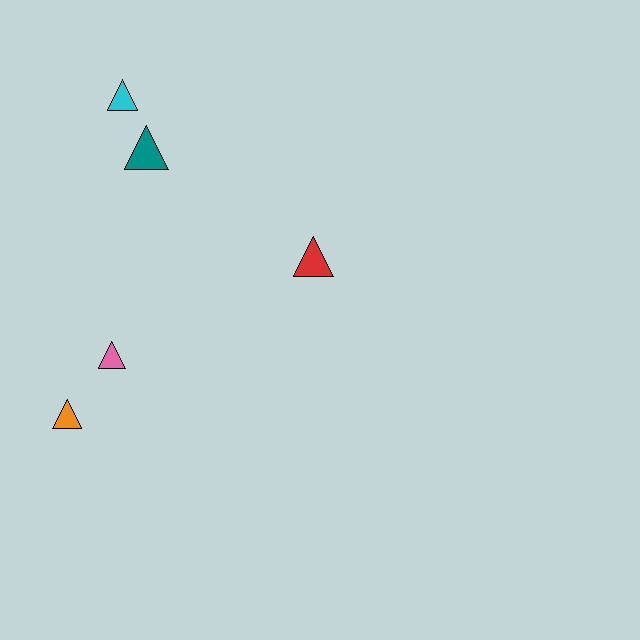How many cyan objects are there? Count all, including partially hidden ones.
There is 1 cyan object.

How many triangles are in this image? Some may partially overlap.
There are 5 triangles.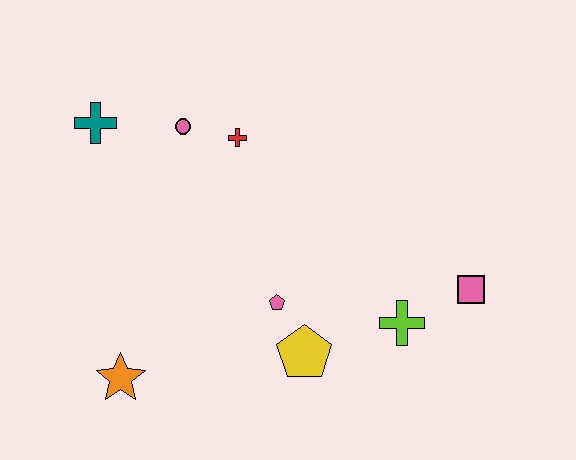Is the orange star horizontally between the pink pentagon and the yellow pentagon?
No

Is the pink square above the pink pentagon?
Yes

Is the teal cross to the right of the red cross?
No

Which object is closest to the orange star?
The pink pentagon is closest to the orange star.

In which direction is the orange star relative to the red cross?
The orange star is below the red cross.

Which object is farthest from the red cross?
The pink square is farthest from the red cross.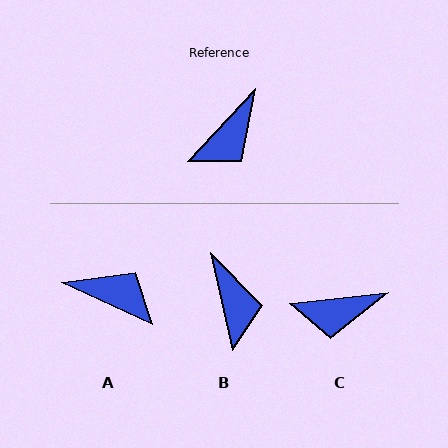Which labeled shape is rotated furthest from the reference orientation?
A, about 108 degrees away.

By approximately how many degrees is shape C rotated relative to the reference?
Approximately 41 degrees clockwise.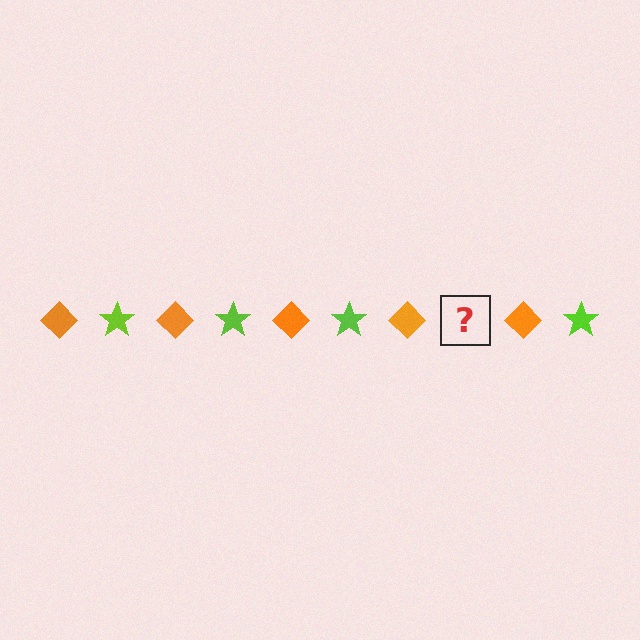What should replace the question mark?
The question mark should be replaced with a lime star.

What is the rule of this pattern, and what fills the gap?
The rule is that the pattern alternates between orange diamond and lime star. The gap should be filled with a lime star.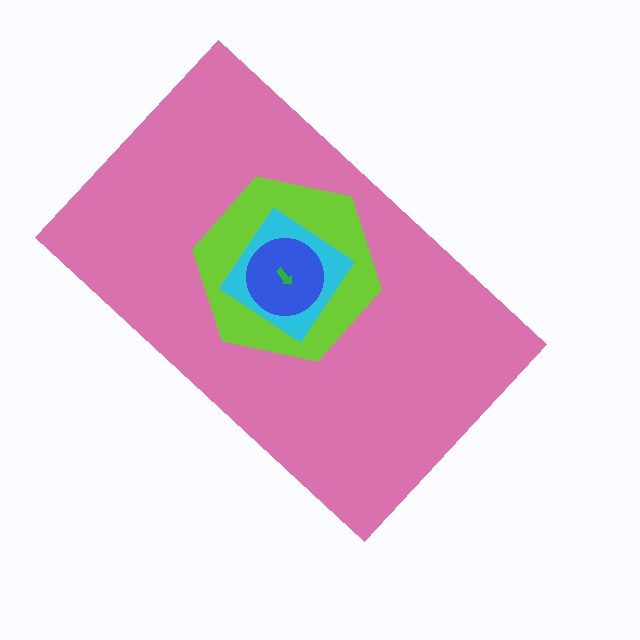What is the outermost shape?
The pink rectangle.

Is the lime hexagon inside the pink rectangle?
Yes.